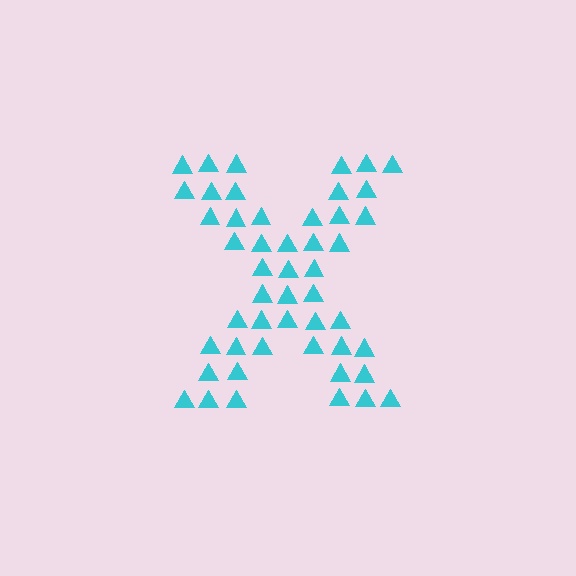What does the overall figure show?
The overall figure shows the letter X.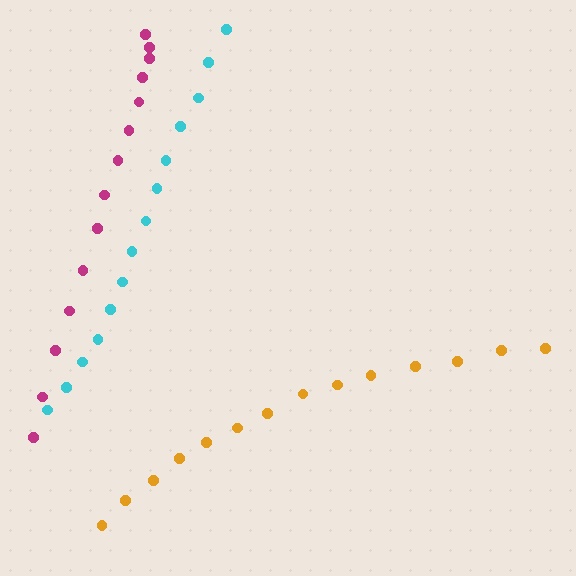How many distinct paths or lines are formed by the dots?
There are 3 distinct paths.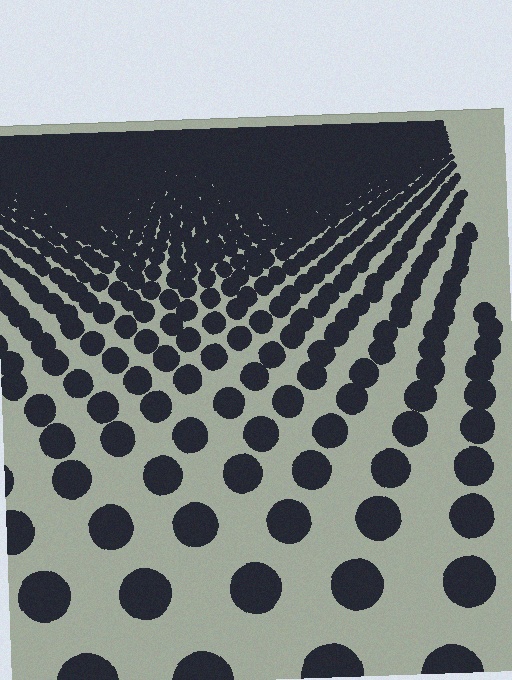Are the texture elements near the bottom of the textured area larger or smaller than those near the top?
Larger. Near the bottom, elements are closer to the viewer and appear at a bigger on-screen size.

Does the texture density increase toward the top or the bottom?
Density increases toward the top.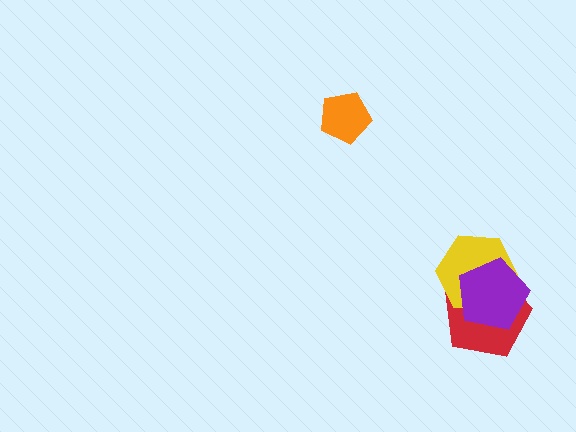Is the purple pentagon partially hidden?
No, no other shape covers it.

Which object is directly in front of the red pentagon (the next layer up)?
The yellow hexagon is directly in front of the red pentagon.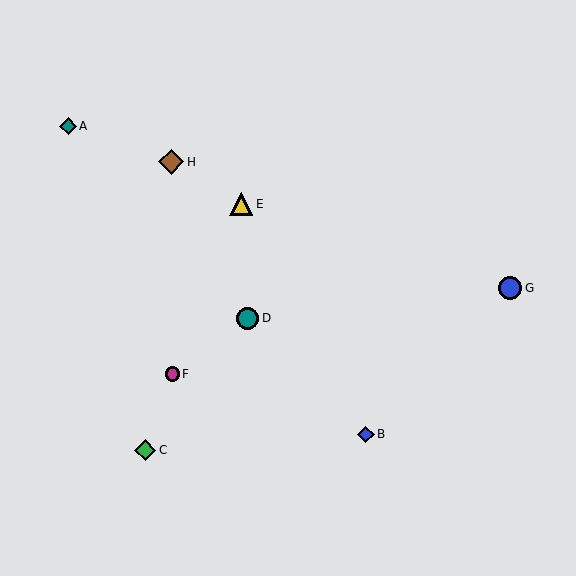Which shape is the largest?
The brown diamond (labeled H) is the largest.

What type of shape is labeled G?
Shape G is a blue circle.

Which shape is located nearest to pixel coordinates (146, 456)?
The green diamond (labeled C) at (145, 450) is nearest to that location.